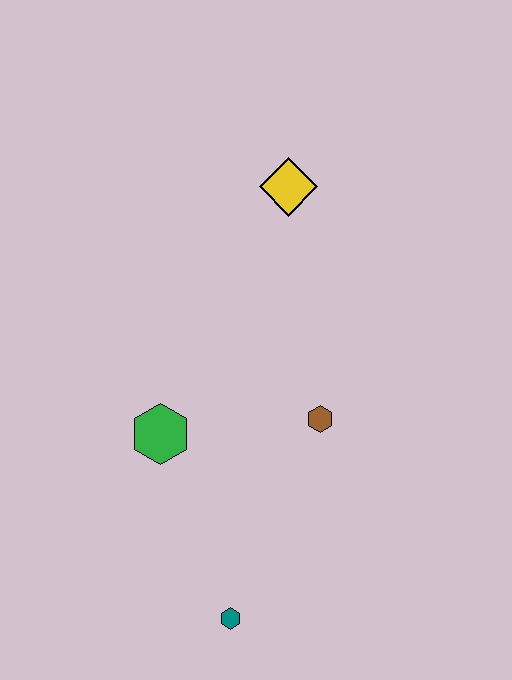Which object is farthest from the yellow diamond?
The teal hexagon is farthest from the yellow diamond.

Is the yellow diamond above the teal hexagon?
Yes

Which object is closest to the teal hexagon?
The green hexagon is closest to the teal hexagon.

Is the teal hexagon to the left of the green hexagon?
No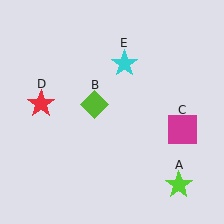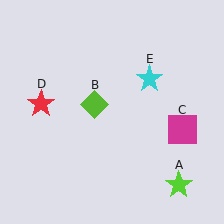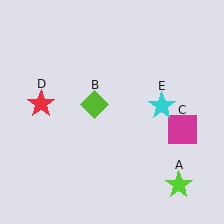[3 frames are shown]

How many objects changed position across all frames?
1 object changed position: cyan star (object E).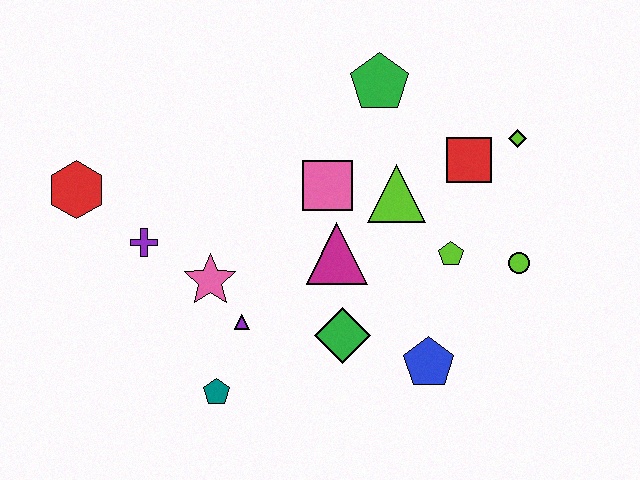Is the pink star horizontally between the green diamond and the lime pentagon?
No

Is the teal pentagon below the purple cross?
Yes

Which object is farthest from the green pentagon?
The teal pentagon is farthest from the green pentagon.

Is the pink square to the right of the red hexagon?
Yes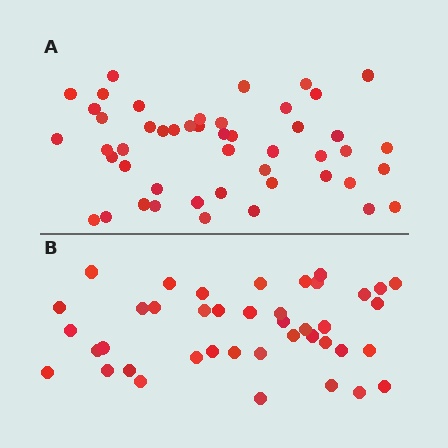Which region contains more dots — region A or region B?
Region A (the top region) has more dots.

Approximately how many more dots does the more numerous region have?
Region A has roughly 8 or so more dots than region B.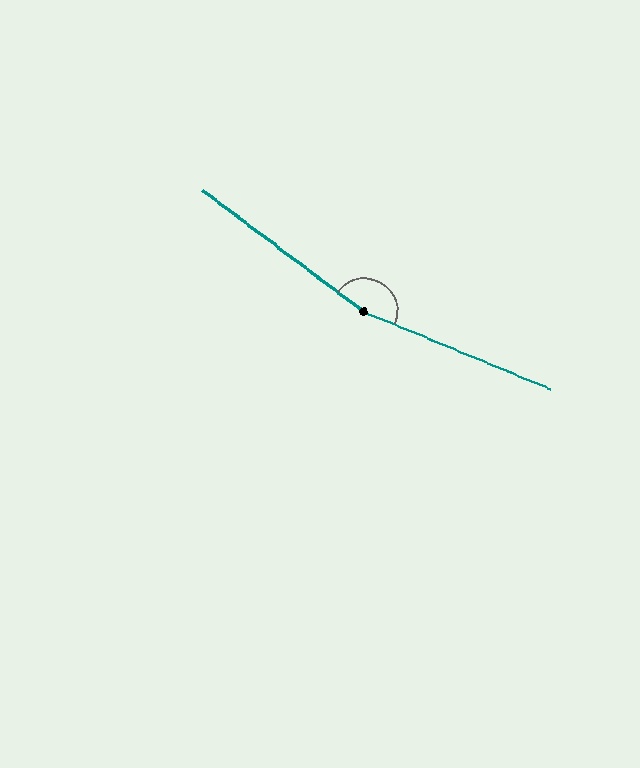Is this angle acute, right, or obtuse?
It is obtuse.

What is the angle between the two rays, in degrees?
Approximately 166 degrees.